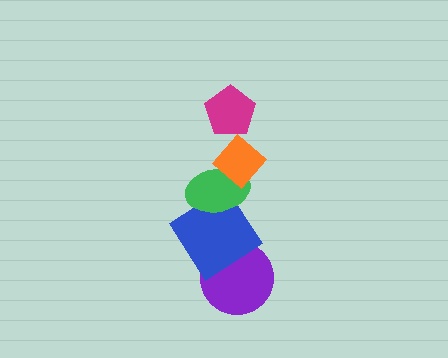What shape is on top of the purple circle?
The blue diamond is on top of the purple circle.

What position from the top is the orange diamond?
The orange diamond is 2nd from the top.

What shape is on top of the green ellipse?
The orange diamond is on top of the green ellipse.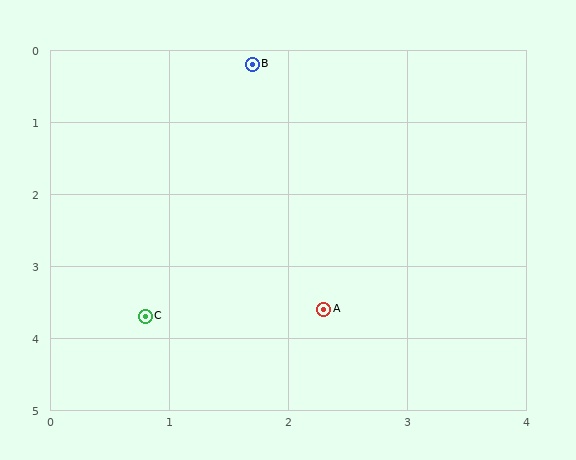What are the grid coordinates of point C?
Point C is at approximately (0.8, 3.7).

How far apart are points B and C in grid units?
Points B and C are about 3.6 grid units apart.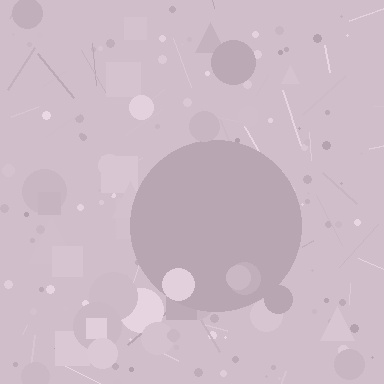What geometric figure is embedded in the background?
A circle is embedded in the background.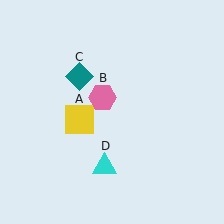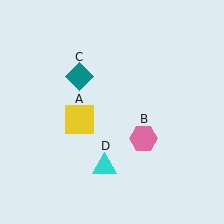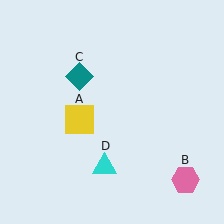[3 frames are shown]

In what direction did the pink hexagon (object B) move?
The pink hexagon (object B) moved down and to the right.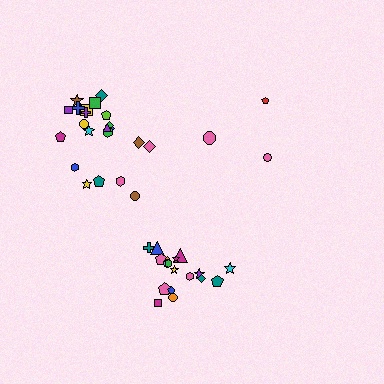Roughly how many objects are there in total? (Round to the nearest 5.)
Roughly 45 objects in total.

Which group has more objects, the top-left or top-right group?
The top-left group.